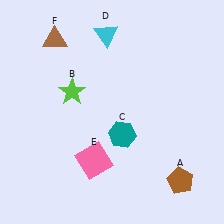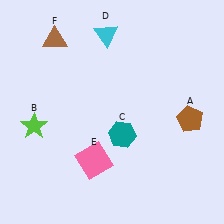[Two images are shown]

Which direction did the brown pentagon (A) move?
The brown pentagon (A) moved up.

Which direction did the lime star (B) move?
The lime star (B) moved left.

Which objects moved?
The objects that moved are: the brown pentagon (A), the lime star (B).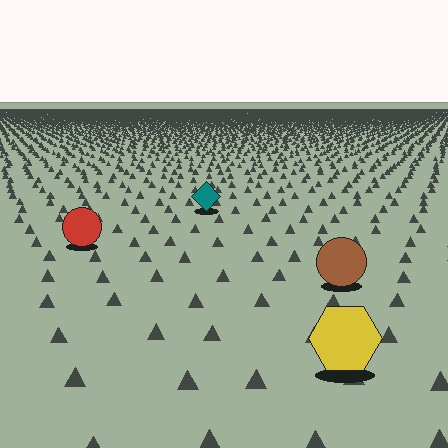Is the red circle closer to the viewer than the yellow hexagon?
No. The yellow hexagon is closer — you can tell from the texture gradient: the ground texture is coarser near it.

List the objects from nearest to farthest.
From nearest to farthest: the yellow hexagon, the brown circle, the red circle, the teal diamond.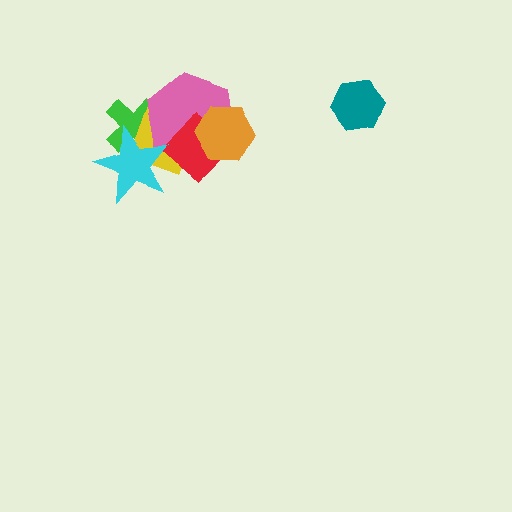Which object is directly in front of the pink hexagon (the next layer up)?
The red diamond is directly in front of the pink hexagon.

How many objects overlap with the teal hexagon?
0 objects overlap with the teal hexagon.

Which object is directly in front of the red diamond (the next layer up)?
The orange hexagon is directly in front of the red diamond.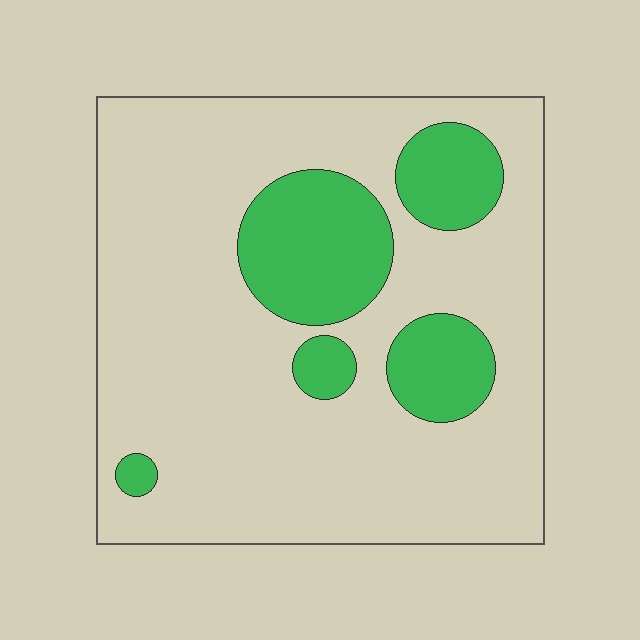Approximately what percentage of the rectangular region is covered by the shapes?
Approximately 20%.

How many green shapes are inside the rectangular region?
5.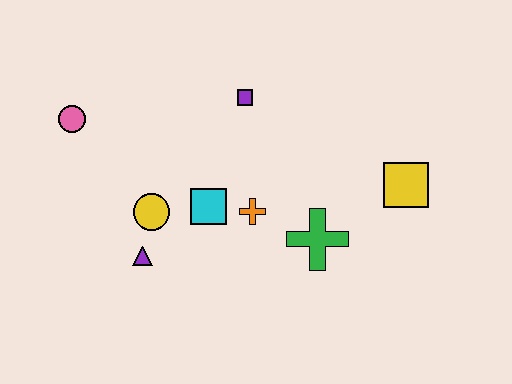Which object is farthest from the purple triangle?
The yellow square is farthest from the purple triangle.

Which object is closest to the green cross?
The orange cross is closest to the green cross.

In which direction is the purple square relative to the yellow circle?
The purple square is above the yellow circle.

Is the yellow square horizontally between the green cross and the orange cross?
No